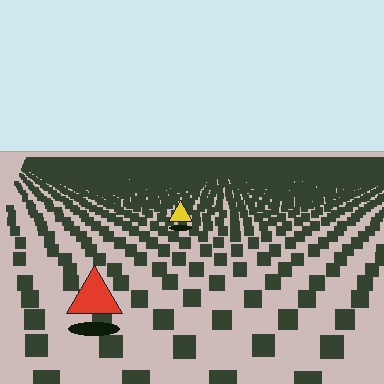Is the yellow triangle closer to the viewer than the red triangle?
No. The red triangle is closer — you can tell from the texture gradient: the ground texture is coarser near it.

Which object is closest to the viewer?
The red triangle is closest. The texture marks near it are larger and more spread out.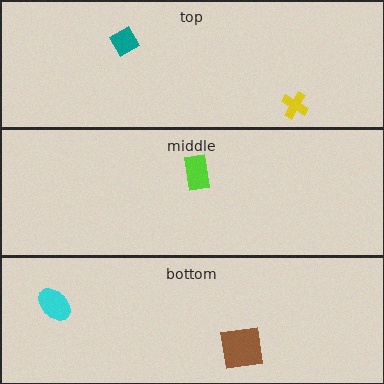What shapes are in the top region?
The teal diamond, the yellow cross.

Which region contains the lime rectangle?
The middle region.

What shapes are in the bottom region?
The cyan ellipse, the brown square.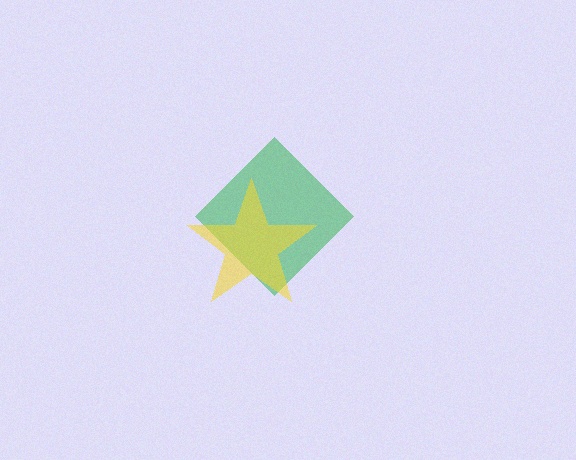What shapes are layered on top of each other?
The layered shapes are: a green diamond, a yellow star.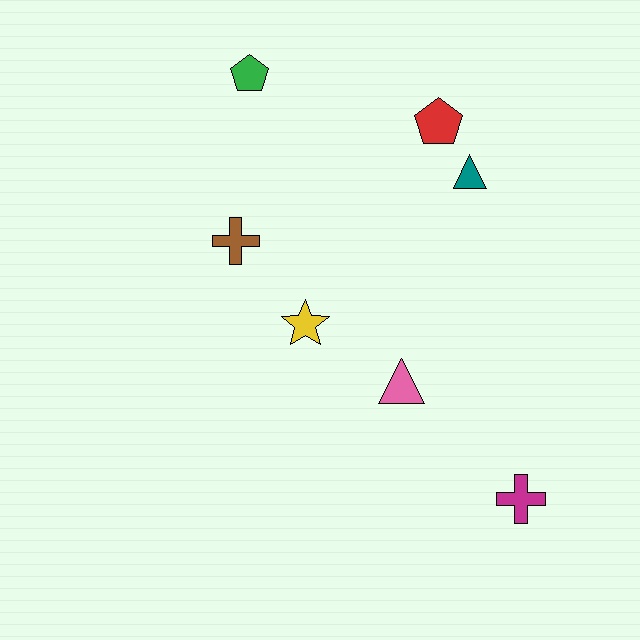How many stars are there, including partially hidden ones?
There is 1 star.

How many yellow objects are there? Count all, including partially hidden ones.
There is 1 yellow object.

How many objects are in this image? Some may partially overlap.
There are 7 objects.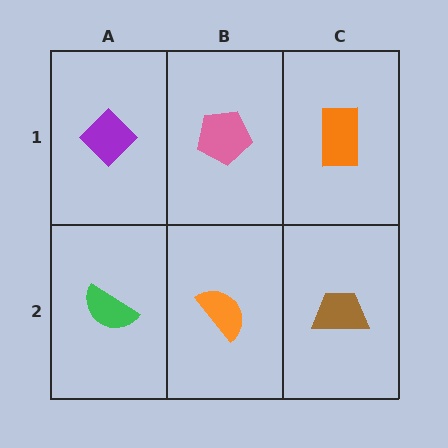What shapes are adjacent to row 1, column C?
A brown trapezoid (row 2, column C), a pink pentagon (row 1, column B).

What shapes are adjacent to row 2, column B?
A pink pentagon (row 1, column B), a green semicircle (row 2, column A), a brown trapezoid (row 2, column C).